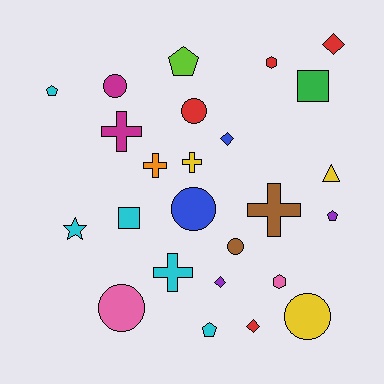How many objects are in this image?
There are 25 objects.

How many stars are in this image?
There is 1 star.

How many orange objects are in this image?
There is 1 orange object.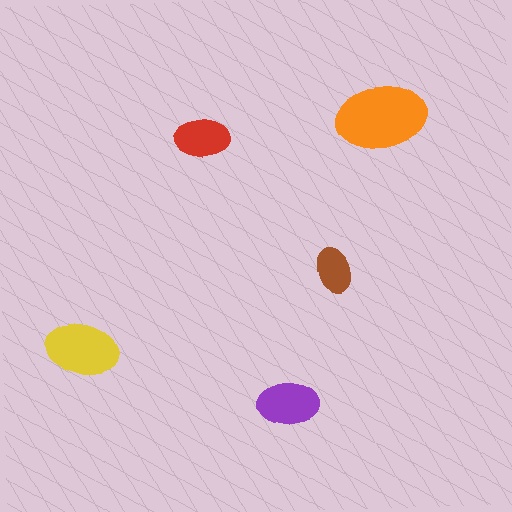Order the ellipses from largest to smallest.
the orange one, the yellow one, the purple one, the red one, the brown one.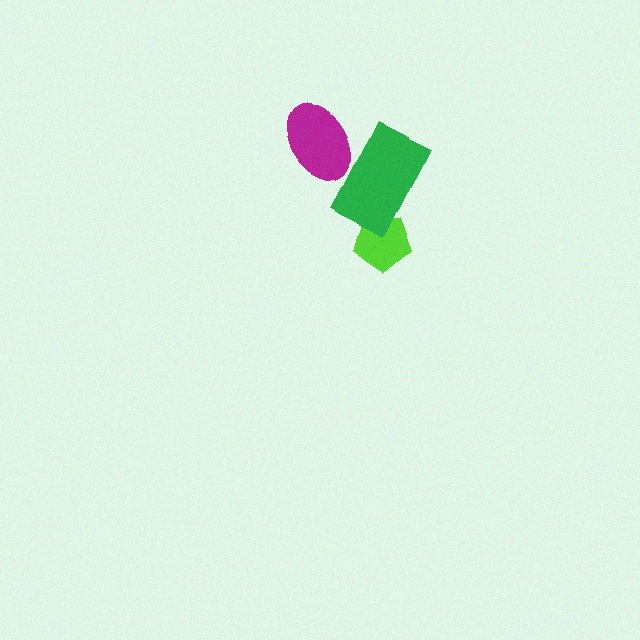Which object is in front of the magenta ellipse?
The green rectangle is in front of the magenta ellipse.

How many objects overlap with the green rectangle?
2 objects overlap with the green rectangle.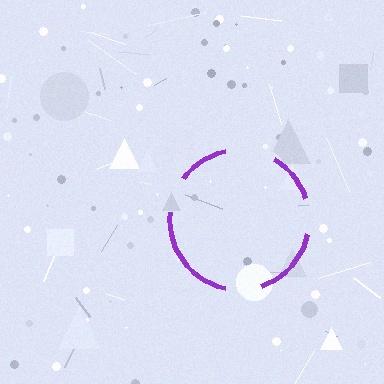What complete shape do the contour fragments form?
The contour fragments form a circle.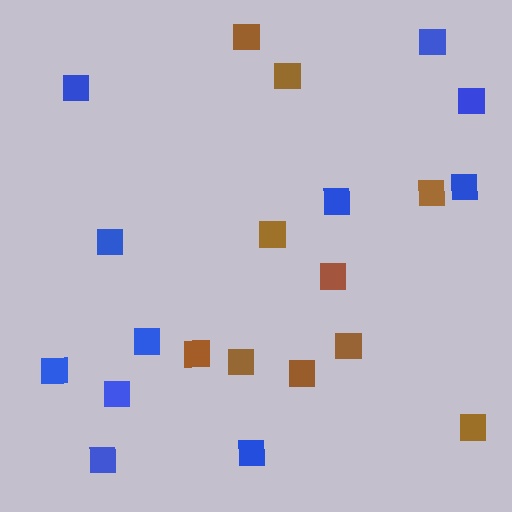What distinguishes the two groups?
There are 2 groups: one group of brown squares (10) and one group of blue squares (11).